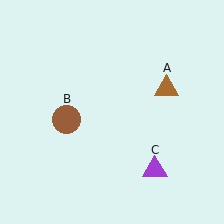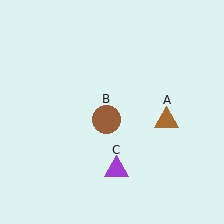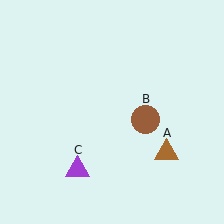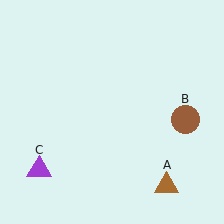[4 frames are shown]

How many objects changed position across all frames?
3 objects changed position: brown triangle (object A), brown circle (object B), purple triangle (object C).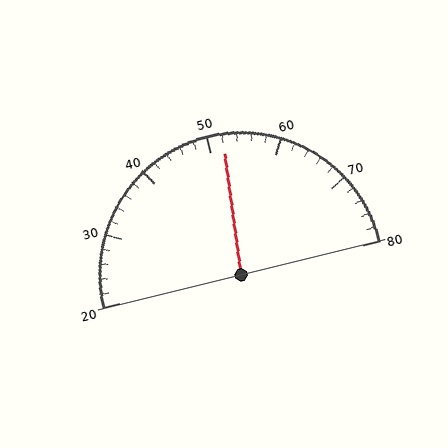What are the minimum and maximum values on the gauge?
The gauge ranges from 20 to 80.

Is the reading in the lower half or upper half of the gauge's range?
The reading is in the upper half of the range (20 to 80).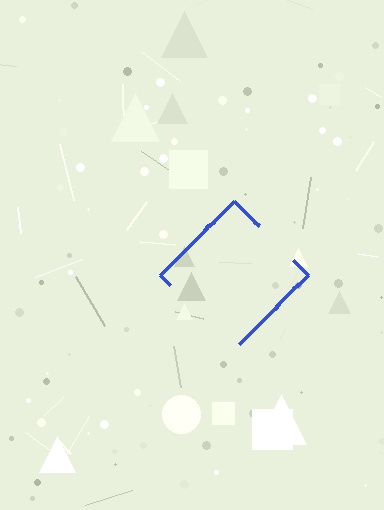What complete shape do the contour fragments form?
The contour fragments form a diamond.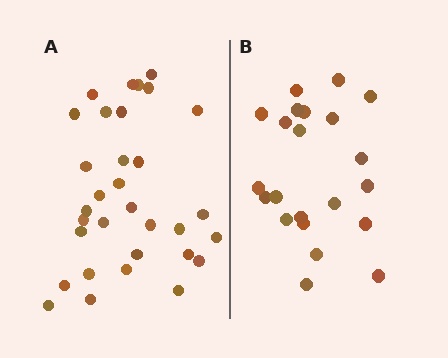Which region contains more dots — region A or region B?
Region A (the left region) has more dots.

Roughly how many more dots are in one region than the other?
Region A has roughly 10 or so more dots than region B.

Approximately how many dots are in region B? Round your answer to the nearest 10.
About 20 dots. (The exact count is 22, which rounds to 20.)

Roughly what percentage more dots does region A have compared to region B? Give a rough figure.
About 45% more.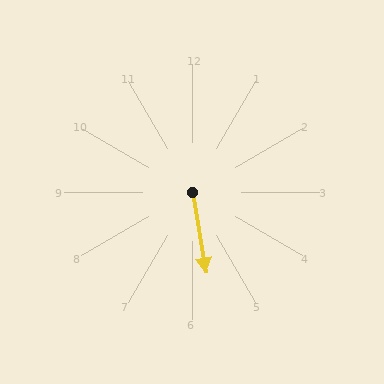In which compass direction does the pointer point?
South.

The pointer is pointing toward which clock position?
Roughly 6 o'clock.